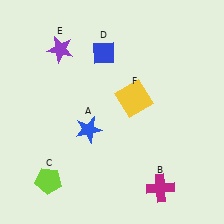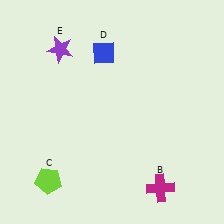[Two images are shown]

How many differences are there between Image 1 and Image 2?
There are 2 differences between the two images.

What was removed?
The blue star (A), the yellow square (F) were removed in Image 2.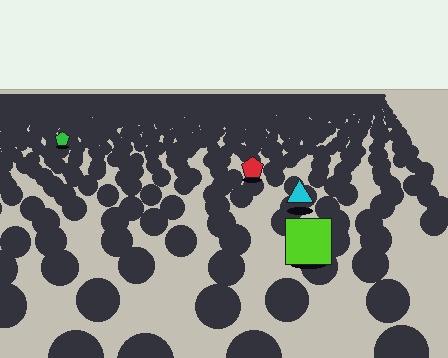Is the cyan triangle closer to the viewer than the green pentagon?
Yes. The cyan triangle is closer — you can tell from the texture gradient: the ground texture is coarser near it.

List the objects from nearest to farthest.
From nearest to farthest: the lime square, the cyan triangle, the red pentagon, the green pentagon.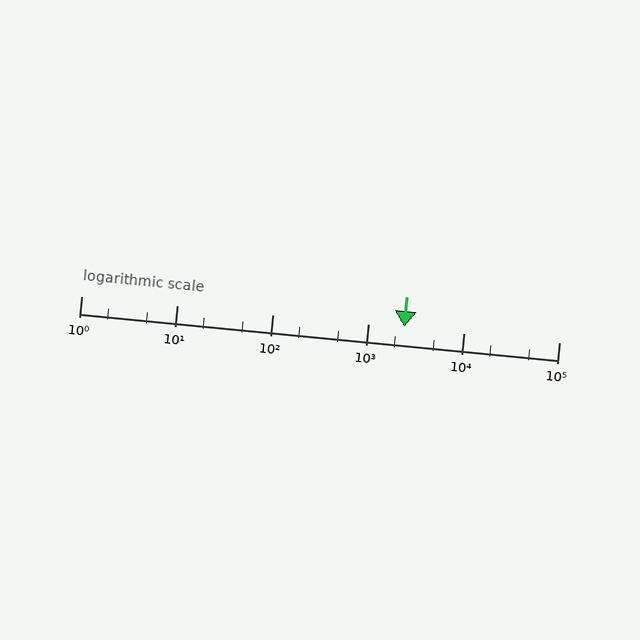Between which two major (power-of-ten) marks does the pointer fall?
The pointer is between 1000 and 10000.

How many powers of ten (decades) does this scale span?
The scale spans 5 decades, from 1 to 100000.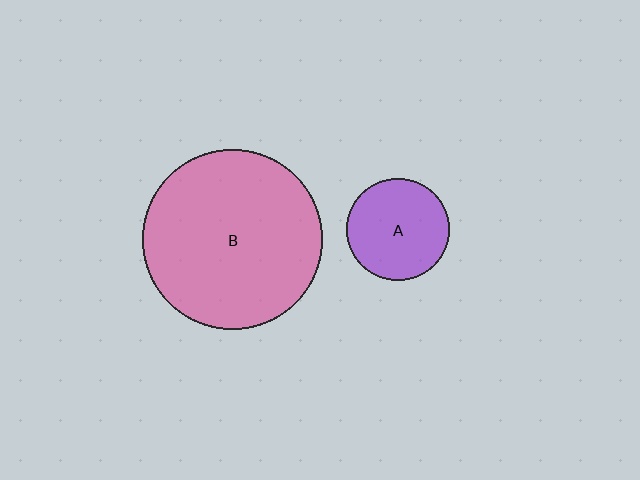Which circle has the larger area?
Circle B (pink).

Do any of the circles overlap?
No, none of the circles overlap.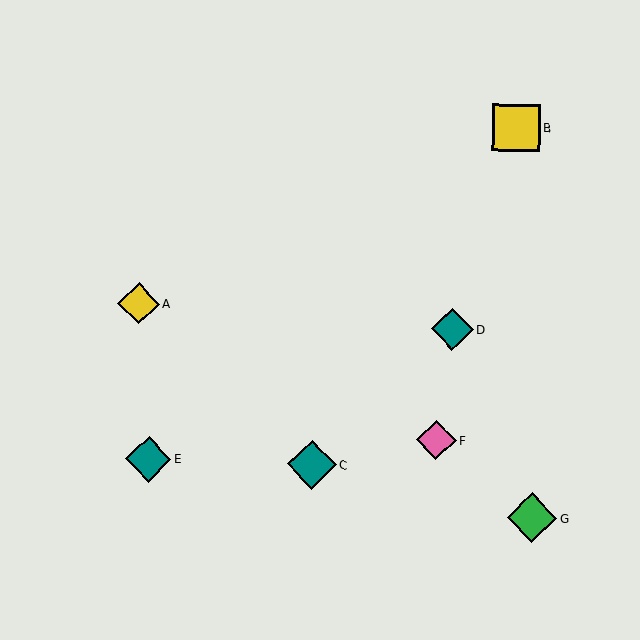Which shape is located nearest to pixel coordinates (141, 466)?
The teal diamond (labeled E) at (148, 459) is nearest to that location.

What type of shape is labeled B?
Shape B is a yellow square.